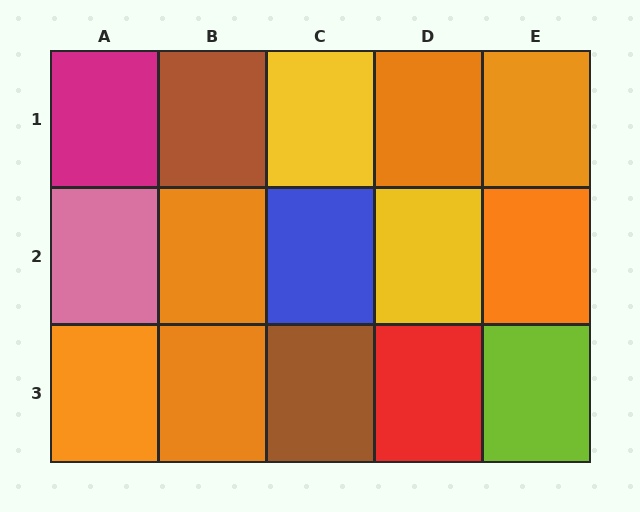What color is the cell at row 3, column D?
Red.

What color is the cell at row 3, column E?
Lime.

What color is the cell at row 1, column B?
Brown.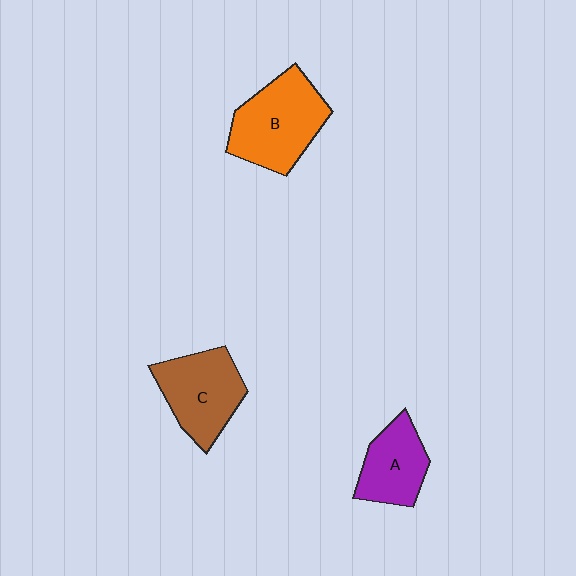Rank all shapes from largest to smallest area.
From largest to smallest: B (orange), C (brown), A (purple).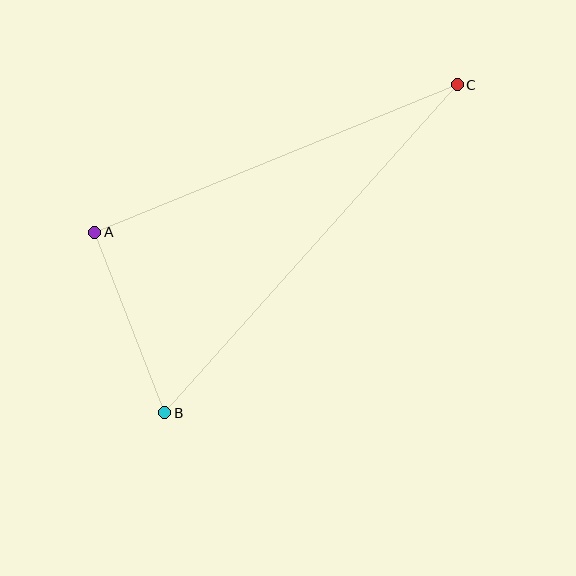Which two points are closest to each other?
Points A and B are closest to each other.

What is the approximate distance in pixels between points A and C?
The distance between A and C is approximately 391 pixels.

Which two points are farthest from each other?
Points B and C are farthest from each other.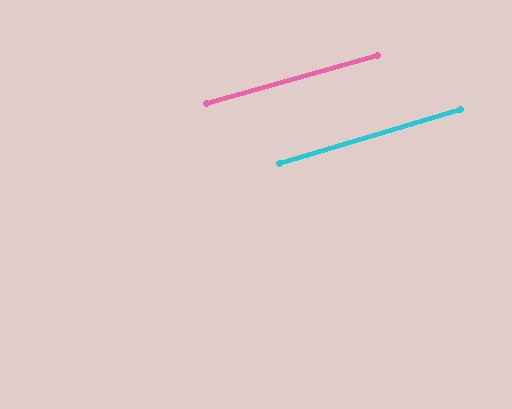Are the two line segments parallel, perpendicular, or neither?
Parallel — their directions differ by only 0.9°.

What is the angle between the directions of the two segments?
Approximately 1 degree.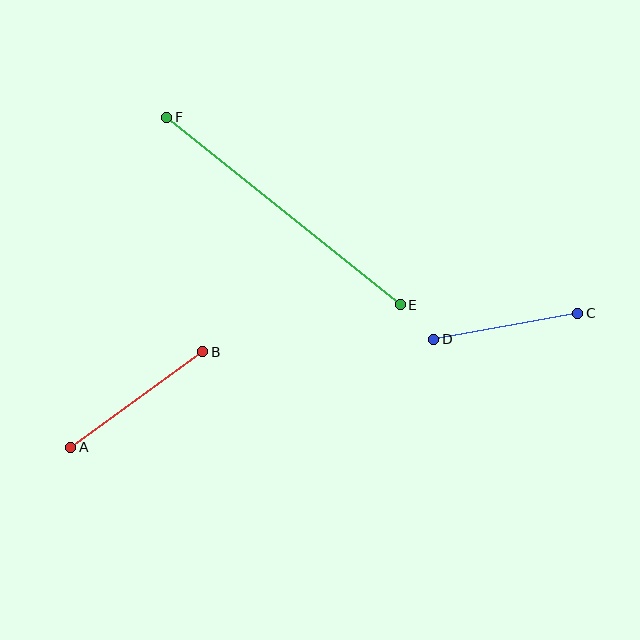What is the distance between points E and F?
The distance is approximately 299 pixels.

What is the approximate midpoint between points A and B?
The midpoint is at approximately (137, 400) pixels.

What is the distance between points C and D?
The distance is approximately 146 pixels.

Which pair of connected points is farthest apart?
Points E and F are farthest apart.